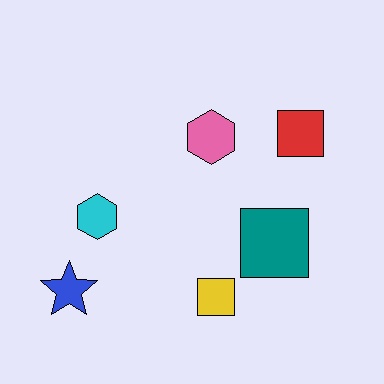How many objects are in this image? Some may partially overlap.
There are 6 objects.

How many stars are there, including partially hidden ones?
There is 1 star.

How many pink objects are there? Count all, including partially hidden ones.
There is 1 pink object.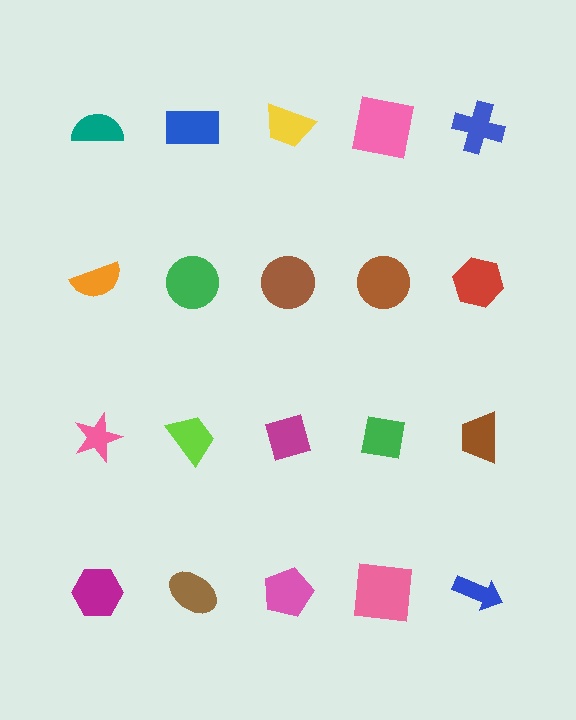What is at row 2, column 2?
A green circle.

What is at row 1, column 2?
A blue rectangle.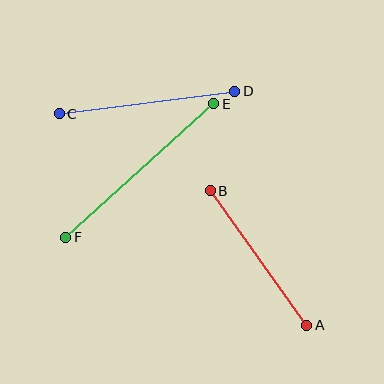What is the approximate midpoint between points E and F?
The midpoint is at approximately (140, 171) pixels.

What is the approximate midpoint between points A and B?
The midpoint is at approximately (259, 258) pixels.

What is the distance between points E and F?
The distance is approximately 199 pixels.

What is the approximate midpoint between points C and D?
The midpoint is at approximately (147, 102) pixels.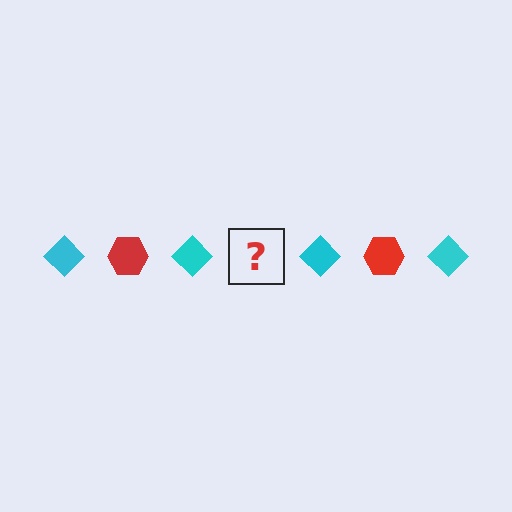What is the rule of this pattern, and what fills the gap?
The rule is that the pattern alternates between cyan diamond and red hexagon. The gap should be filled with a red hexagon.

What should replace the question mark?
The question mark should be replaced with a red hexagon.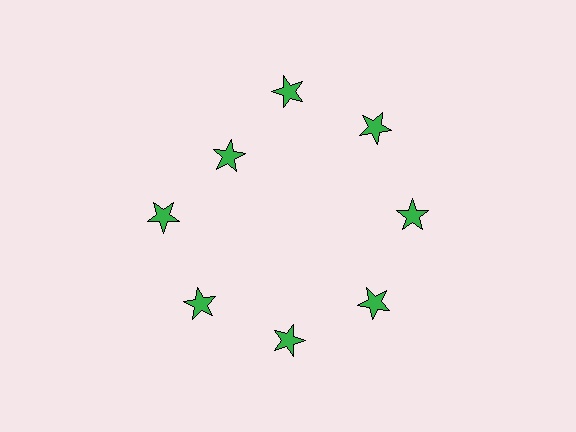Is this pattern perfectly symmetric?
No. The 8 green stars are arranged in a ring, but one element near the 10 o'clock position is pulled inward toward the center, breaking the 8-fold rotational symmetry.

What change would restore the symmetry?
The symmetry would be restored by moving it outward, back onto the ring so that all 8 stars sit at equal angles and equal distance from the center.